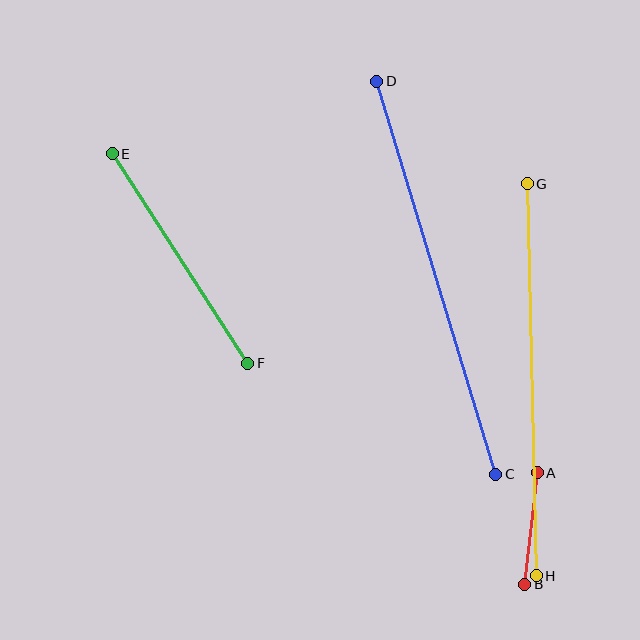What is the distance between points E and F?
The distance is approximately 250 pixels.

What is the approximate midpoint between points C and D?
The midpoint is at approximately (436, 278) pixels.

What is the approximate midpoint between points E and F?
The midpoint is at approximately (180, 258) pixels.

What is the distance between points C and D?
The distance is approximately 411 pixels.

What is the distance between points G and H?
The distance is approximately 392 pixels.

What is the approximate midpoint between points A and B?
The midpoint is at approximately (531, 528) pixels.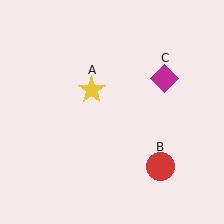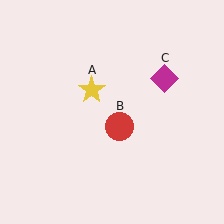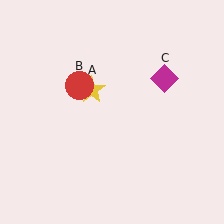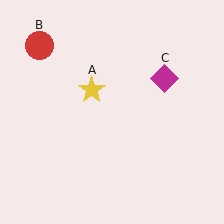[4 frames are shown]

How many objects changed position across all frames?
1 object changed position: red circle (object B).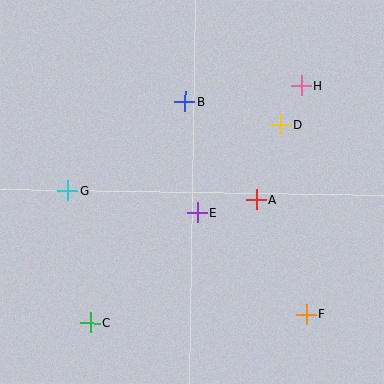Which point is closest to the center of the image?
Point E at (197, 213) is closest to the center.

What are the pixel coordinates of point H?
Point H is at (301, 86).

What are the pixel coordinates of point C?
Point C is at (90, 323).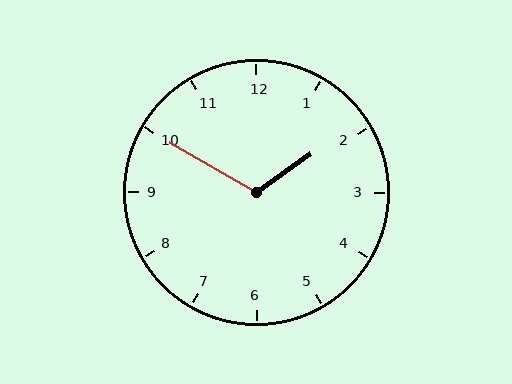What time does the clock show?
1:50.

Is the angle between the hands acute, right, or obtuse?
It is obtuse.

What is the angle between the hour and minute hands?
Approximately 115 degrees.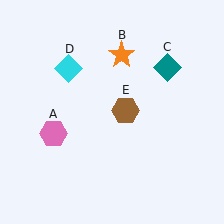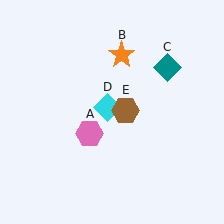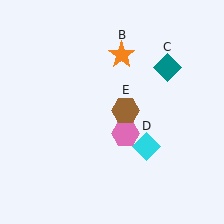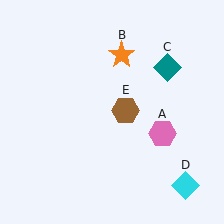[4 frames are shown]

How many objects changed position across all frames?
2 objects changed position: pink hexagon (object A), cyan diamond (object D).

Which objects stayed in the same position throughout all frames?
Orange star (object B) and teal diamond (object C) and brown hexagon (object E) remained stationary.